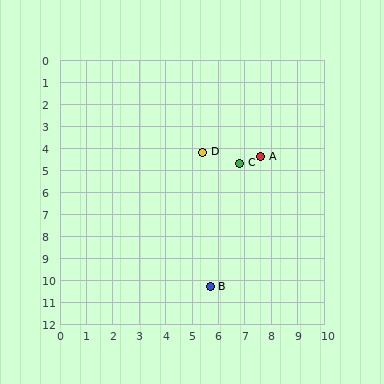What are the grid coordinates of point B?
Point B is at approximately (5.7, 10.3).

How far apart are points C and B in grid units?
Points C and B are about 5.7 grid units apart.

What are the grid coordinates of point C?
Point C is at approximately (6.8, 4.7).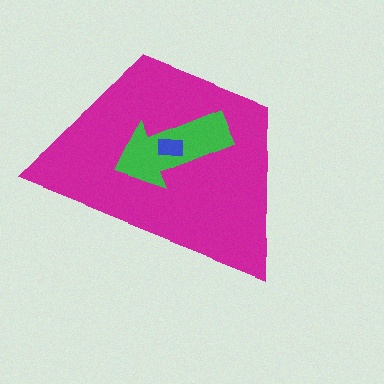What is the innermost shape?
The blue rectangle.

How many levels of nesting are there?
3.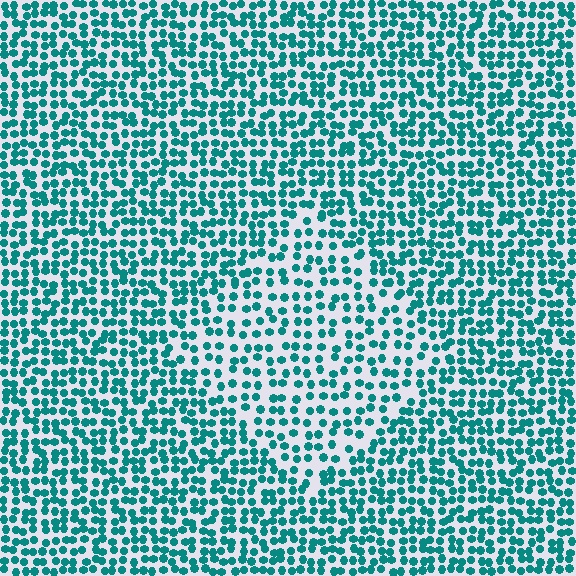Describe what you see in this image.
The image contains small teal elements arranged at two different densities. A diamond-shaped region is visible where the elements are less densely packed than the surrounding area.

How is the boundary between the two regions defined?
The boundary is defined by a change in element density (approximately 1.6x ratio). All elements are the same color, size, and shape.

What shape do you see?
I see a diamond.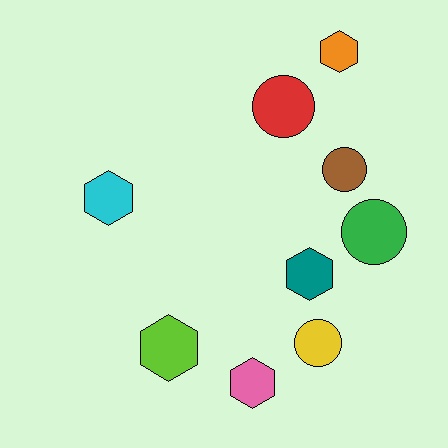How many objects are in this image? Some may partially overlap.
There are 9 objects.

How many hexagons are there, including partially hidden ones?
There are 5 hexagons.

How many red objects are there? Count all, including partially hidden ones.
There is 1 red object.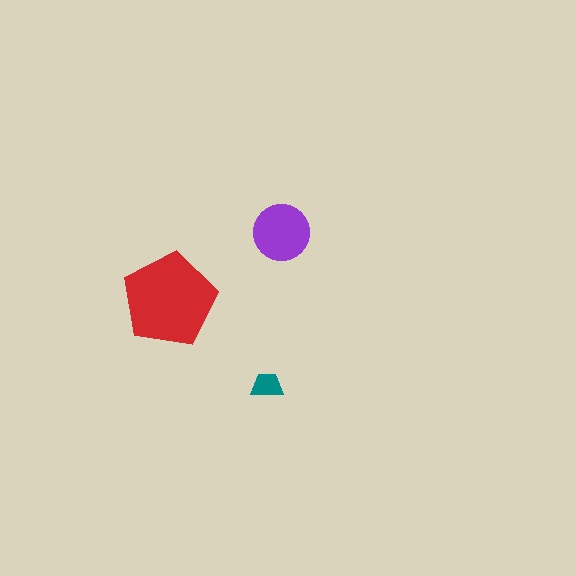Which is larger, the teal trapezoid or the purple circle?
The purple circle.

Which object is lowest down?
The teal trapezoid is bottommost.